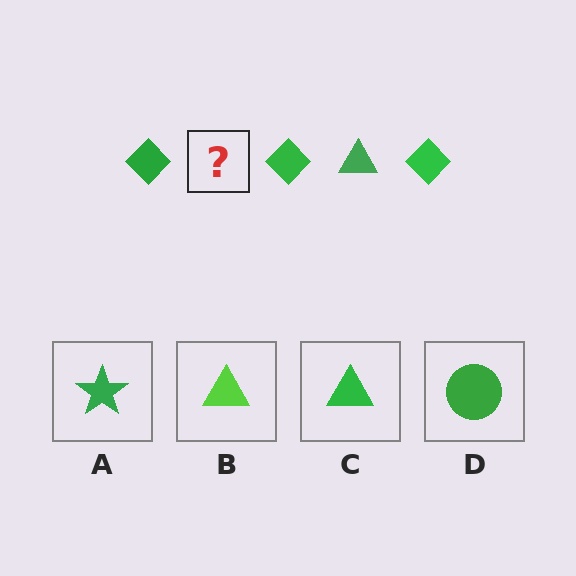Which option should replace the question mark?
Option C.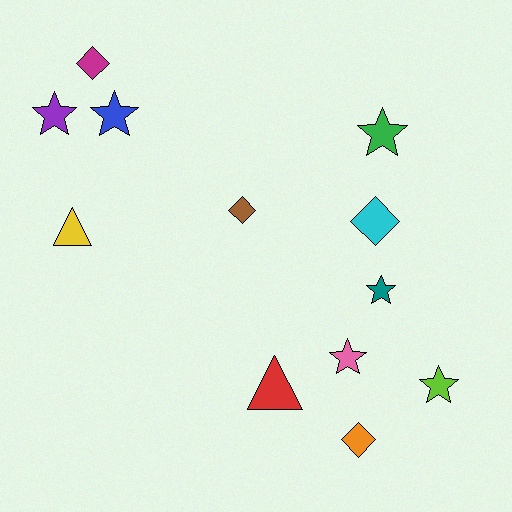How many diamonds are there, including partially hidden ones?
There are 4 diamonds.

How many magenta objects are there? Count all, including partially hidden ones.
There is 1 magenta object.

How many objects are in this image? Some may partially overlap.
There are 12 objects.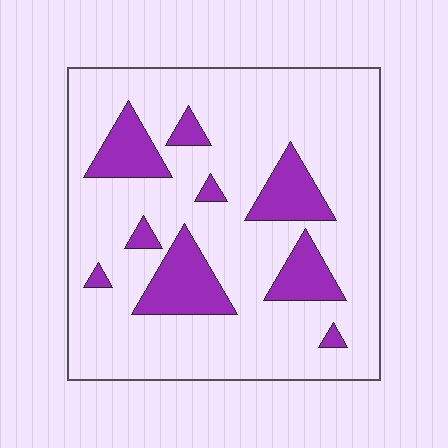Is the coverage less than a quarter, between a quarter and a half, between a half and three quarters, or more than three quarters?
Less than a quarter.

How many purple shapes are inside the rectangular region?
9.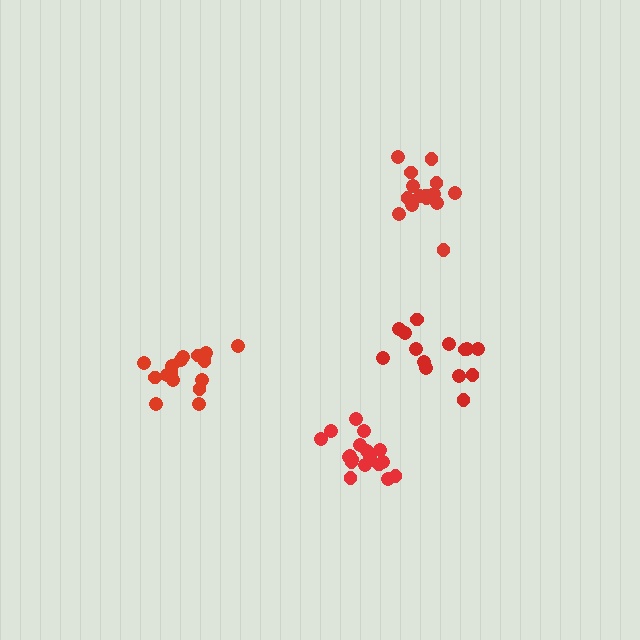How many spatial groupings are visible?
There are 4 spatial groupings.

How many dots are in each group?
Group 1: 16 dots, Group 2: 14 dots, Group 3: 15 dots, Group 4: 19 dots (64 total).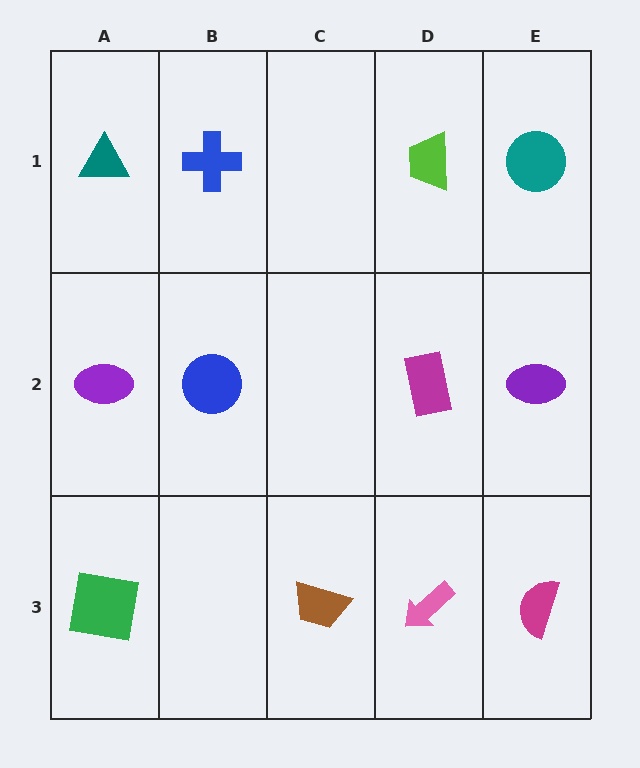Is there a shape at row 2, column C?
No, that cell is empty.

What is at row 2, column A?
A purple ellipse.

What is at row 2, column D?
A magenta rectangle.